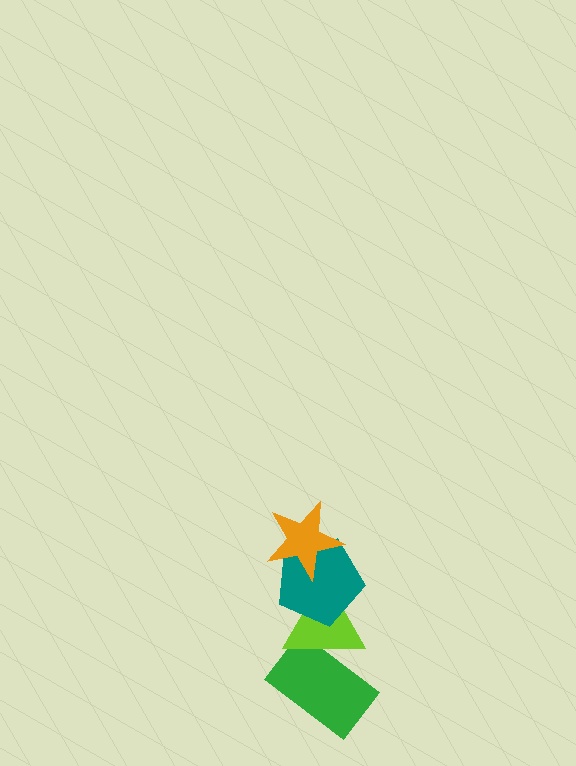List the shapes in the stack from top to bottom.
From top to bottom: the orange star, the teal pentagon, the lime triangle, the green rectangle.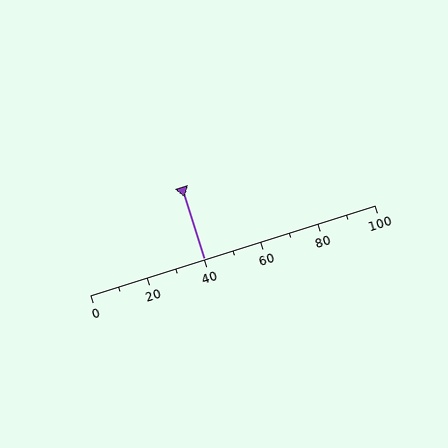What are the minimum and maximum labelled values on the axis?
The axis runs from 0 to 100.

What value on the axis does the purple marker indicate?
The marker indicates approximately 40.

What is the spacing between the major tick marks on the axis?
The major ticks are spaced 20 apart.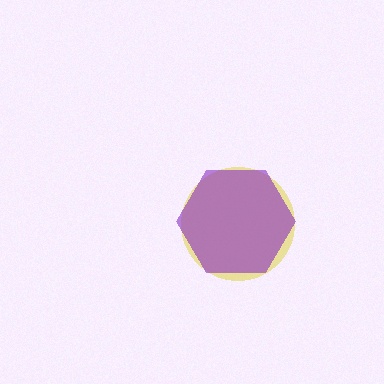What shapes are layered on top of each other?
The layered shapes are: a yellow circle, a purple hexagon.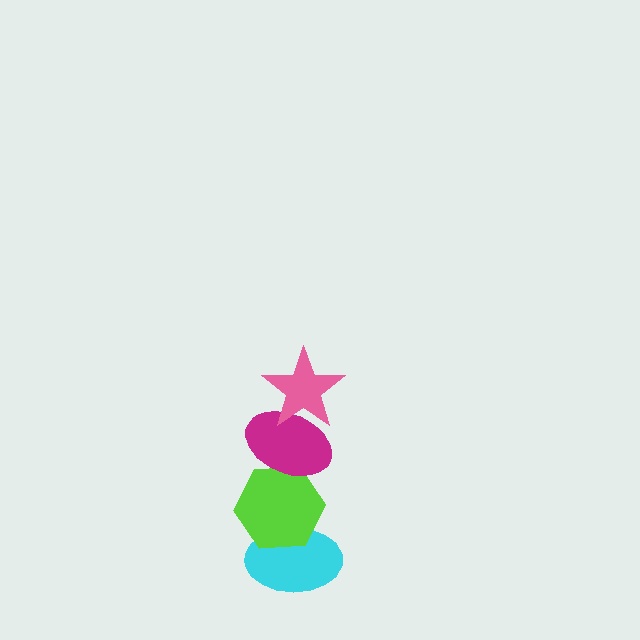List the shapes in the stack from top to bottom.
From top to bottom: the pink star, the magenta ellipse, the lime hexagon, the cyan ellipse.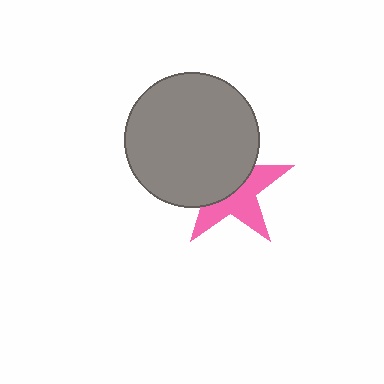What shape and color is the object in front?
The object in front is a gray circle.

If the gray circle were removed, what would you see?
You would see the complete pink star.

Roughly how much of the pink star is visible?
About half of it is visible (roughly 48%).